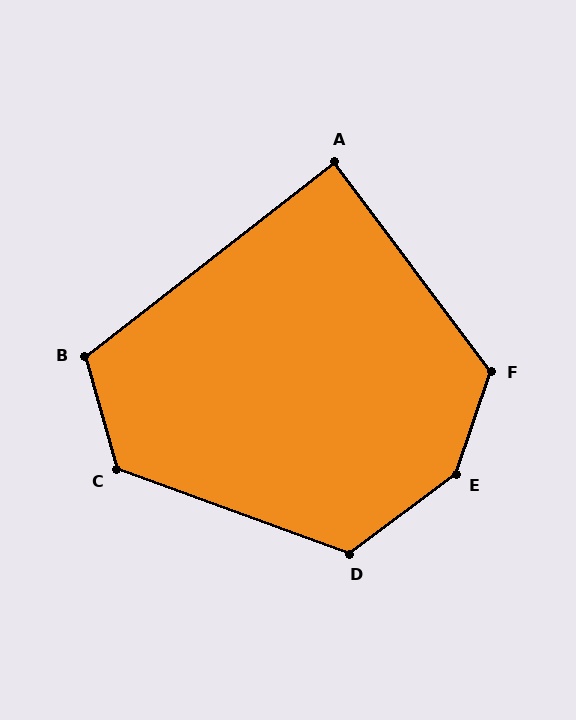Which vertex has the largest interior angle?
E, at approximately 145 degrees.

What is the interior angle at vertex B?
Approximately 112 degrees (obtuse).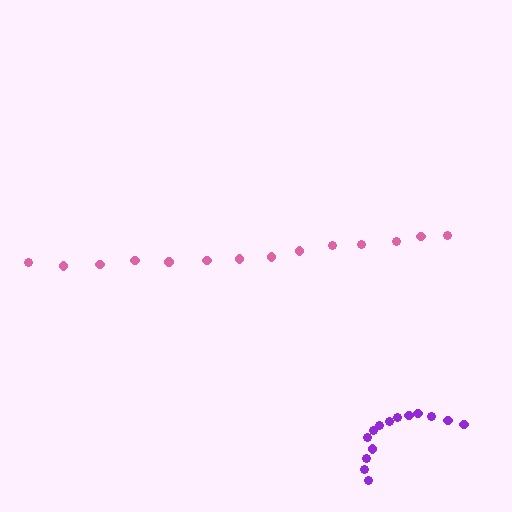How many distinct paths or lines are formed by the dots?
There are 2 distinct paths.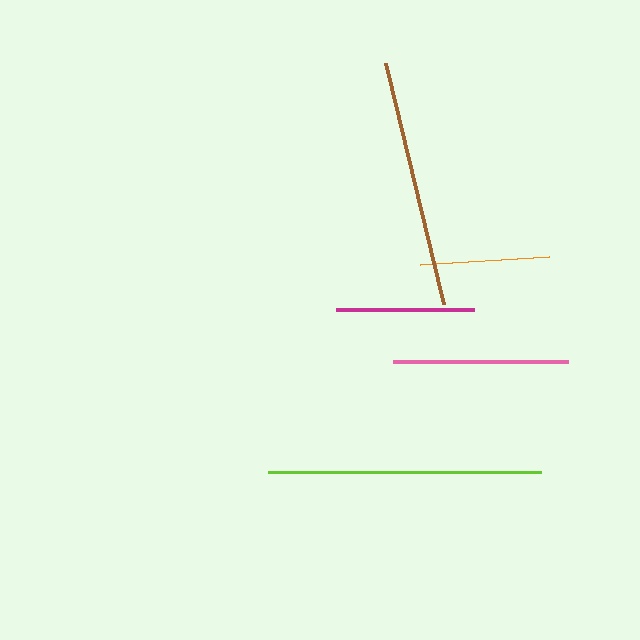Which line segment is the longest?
The lime line is the longest at approximately 273 pixels.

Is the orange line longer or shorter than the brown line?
The brown line is longer than the orange line.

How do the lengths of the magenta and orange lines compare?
The magenta and orange lines are approximately the same length.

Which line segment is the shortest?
The orange line is the shortest at approximately 129 pixels.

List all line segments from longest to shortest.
From longest to shortest: lime, brown, pink, magenta, orange.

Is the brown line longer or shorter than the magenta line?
The brown line is longer than the magenta line.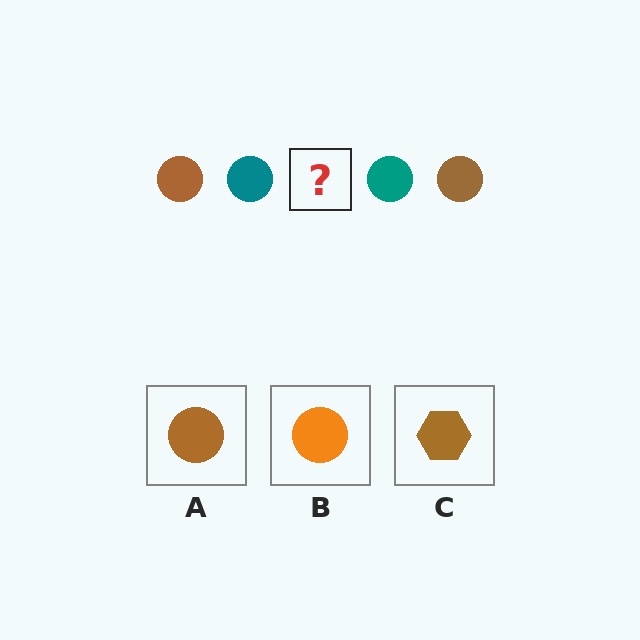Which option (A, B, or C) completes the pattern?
A.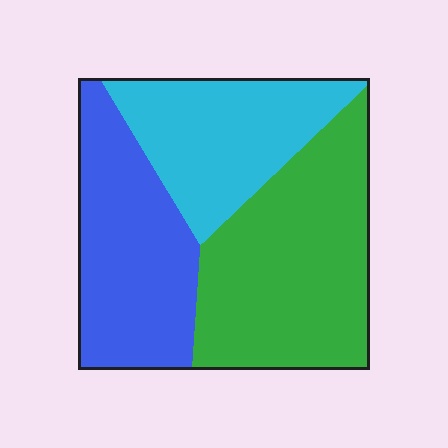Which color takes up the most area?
Green, at roughly 40%.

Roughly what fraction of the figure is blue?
Blue takes up about one third (1/3) of the figure.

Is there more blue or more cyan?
Blue.